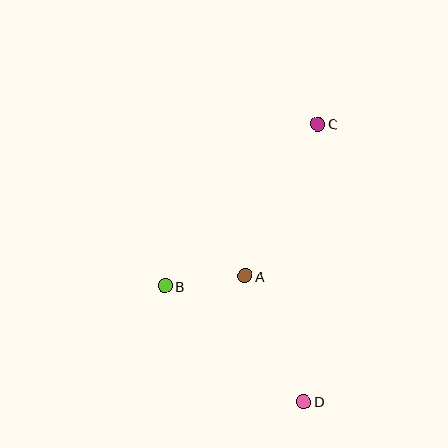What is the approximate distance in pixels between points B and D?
The distance between B and D is approximately 181 pixels.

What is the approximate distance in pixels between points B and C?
The distance between B and C is approximately 223 pixels.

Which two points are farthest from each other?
Points C and D are farthest from each other.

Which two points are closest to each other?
Points A and B are closest to each other.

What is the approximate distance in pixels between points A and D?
The distance between A and D is approximately 139 pixels.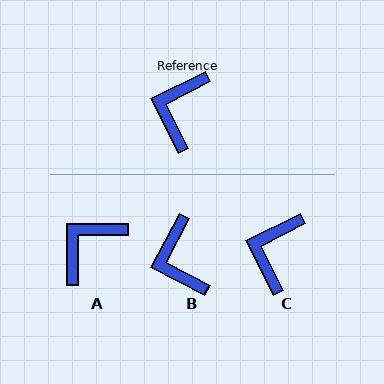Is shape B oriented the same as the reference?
No, it is off by about 36 degrees.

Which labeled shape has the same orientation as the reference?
C.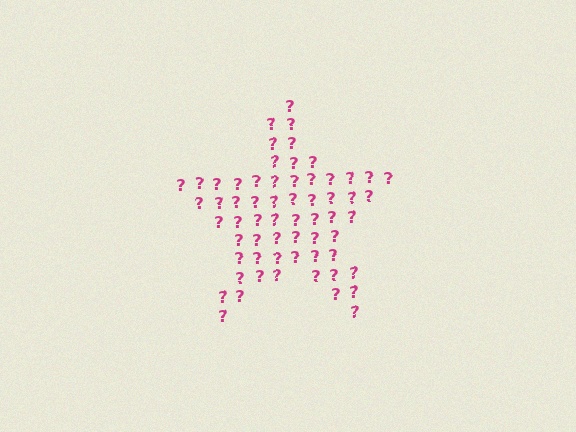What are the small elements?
The small elements are question marks.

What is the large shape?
The large shape is a star.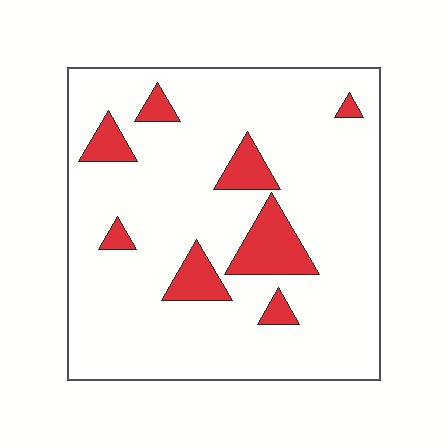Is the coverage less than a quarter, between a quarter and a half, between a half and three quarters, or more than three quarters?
Less than a quarter.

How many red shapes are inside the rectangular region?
8.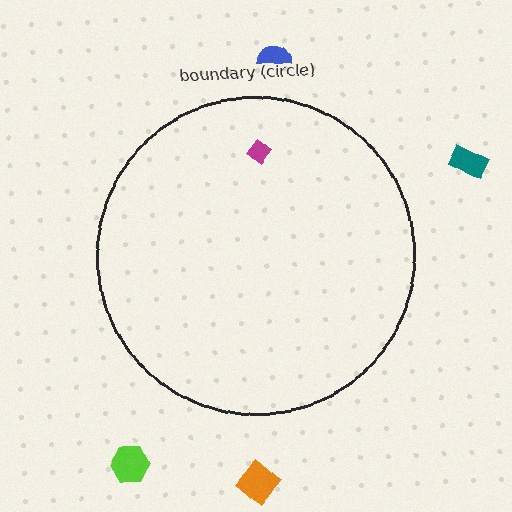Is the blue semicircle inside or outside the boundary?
Outside.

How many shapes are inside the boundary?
1 inside, 4 outside.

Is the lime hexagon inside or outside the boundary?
Outside.